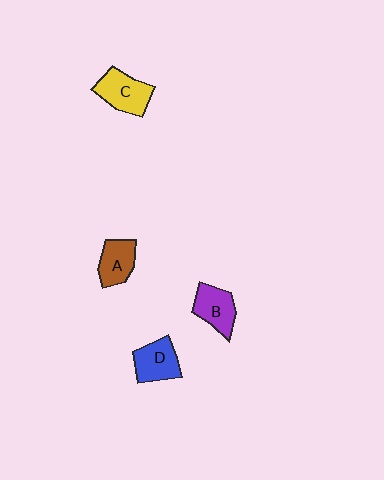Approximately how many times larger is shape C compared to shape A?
Approximately 1.2 times.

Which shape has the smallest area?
Shape A (brown).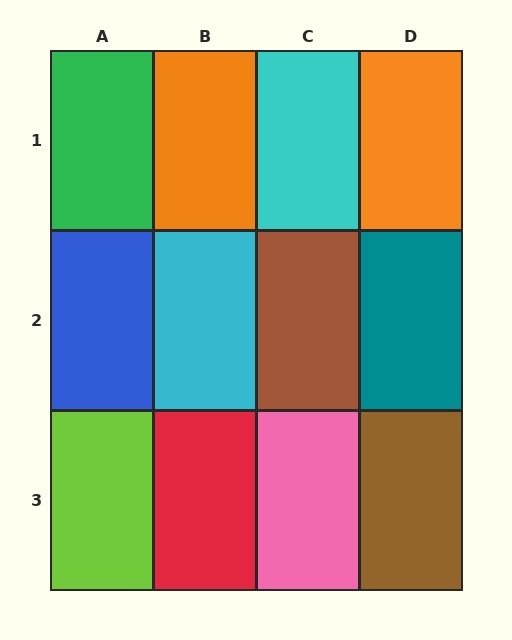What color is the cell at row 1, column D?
Orange.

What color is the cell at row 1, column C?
Cyan.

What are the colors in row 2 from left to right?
Blue, cyan, brown, teal.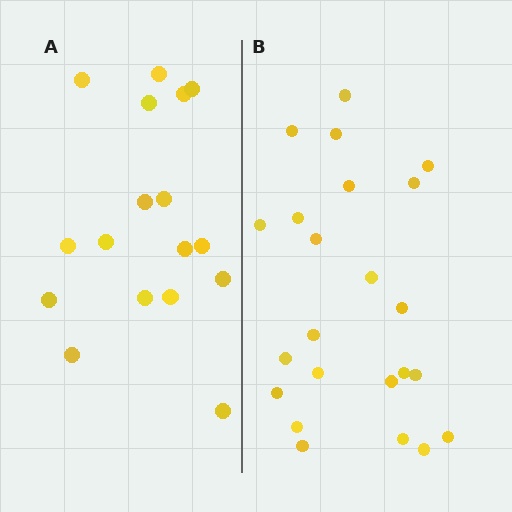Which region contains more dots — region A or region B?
Region B (the right region) has more dots.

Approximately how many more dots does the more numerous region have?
Region B has about 6 more dots than region A.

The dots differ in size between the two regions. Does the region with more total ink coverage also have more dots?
No. Region A has more total ink coverage because its dots are larger, but region B actually contains more individual dots. Total area can be misleading — the number of items is what matters here.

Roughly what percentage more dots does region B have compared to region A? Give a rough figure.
About 35% more.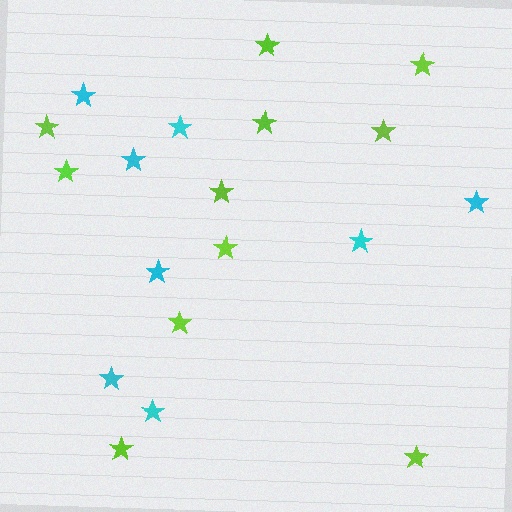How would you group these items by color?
There are 2 groups: one group of cyan stars (8) and one group of lime stars (11).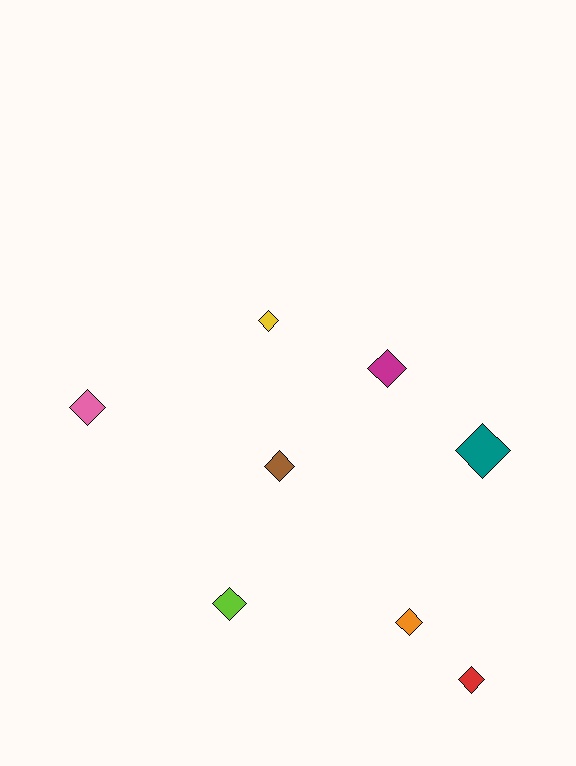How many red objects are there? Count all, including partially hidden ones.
There is 1 red object.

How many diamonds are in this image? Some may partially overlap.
There are 8 diamonds.